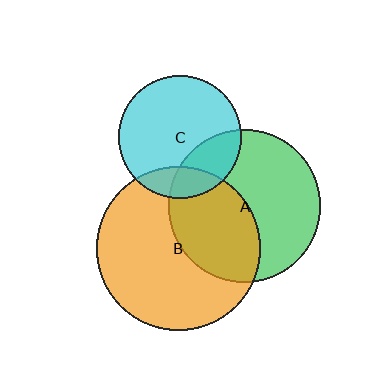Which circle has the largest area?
Circle B (orange).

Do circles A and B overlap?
Yes.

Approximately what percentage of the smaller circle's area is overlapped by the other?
Approximately 40%.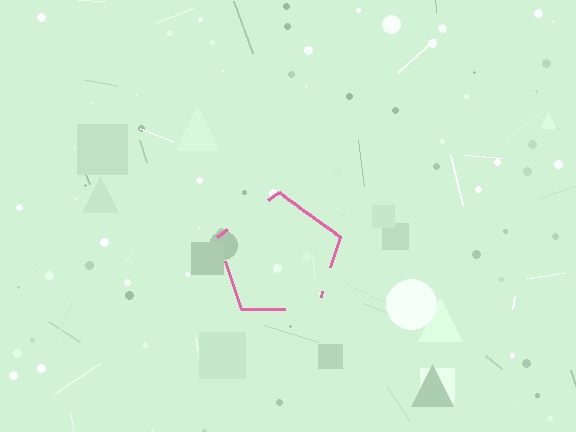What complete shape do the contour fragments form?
The contour fragments form a pentagon.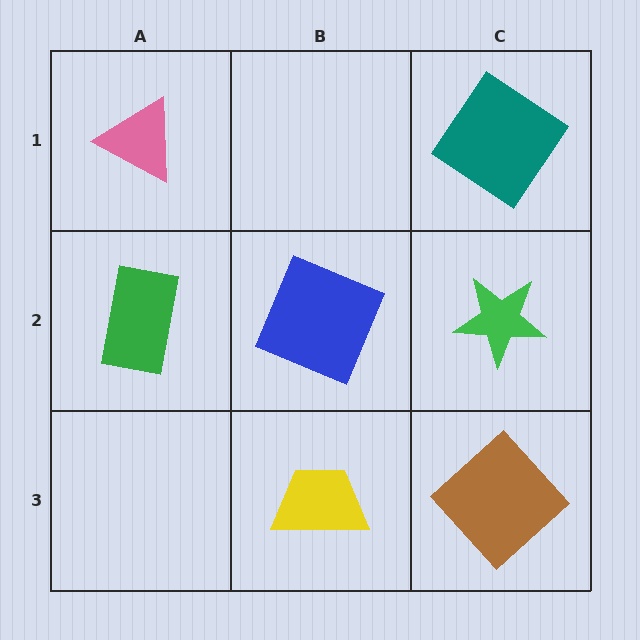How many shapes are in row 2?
3 shapes.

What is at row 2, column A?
A green rectangle.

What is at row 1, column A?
A pink triangle.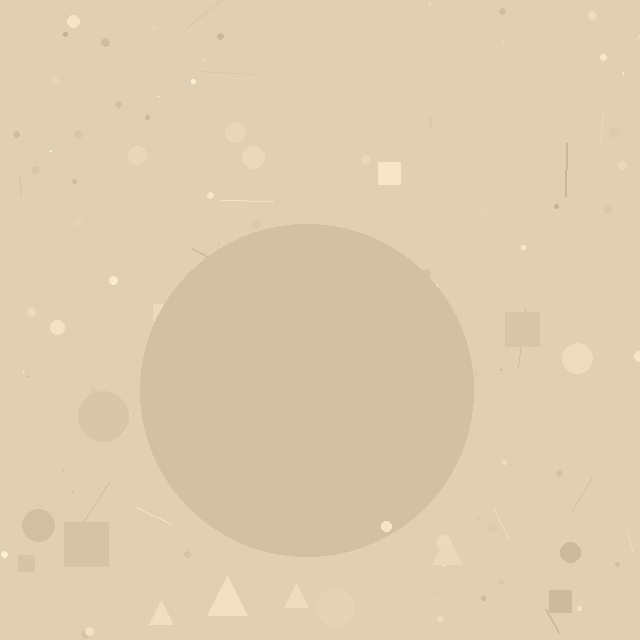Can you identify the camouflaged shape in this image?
The camouflaged shape is a circle.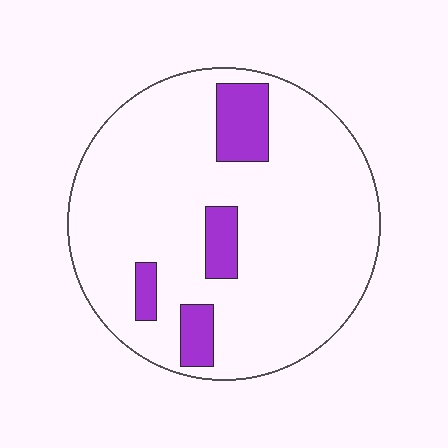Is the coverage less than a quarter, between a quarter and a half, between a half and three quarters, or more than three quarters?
Less than a quarter.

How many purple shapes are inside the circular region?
4.